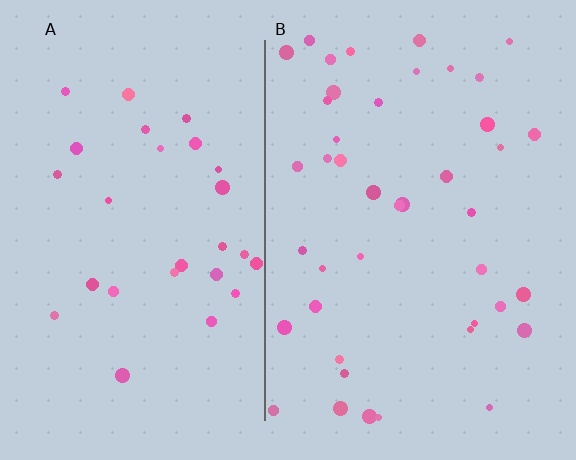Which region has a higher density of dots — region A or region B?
B (the right).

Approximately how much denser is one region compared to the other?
Approximately 1.5× — region B over region A.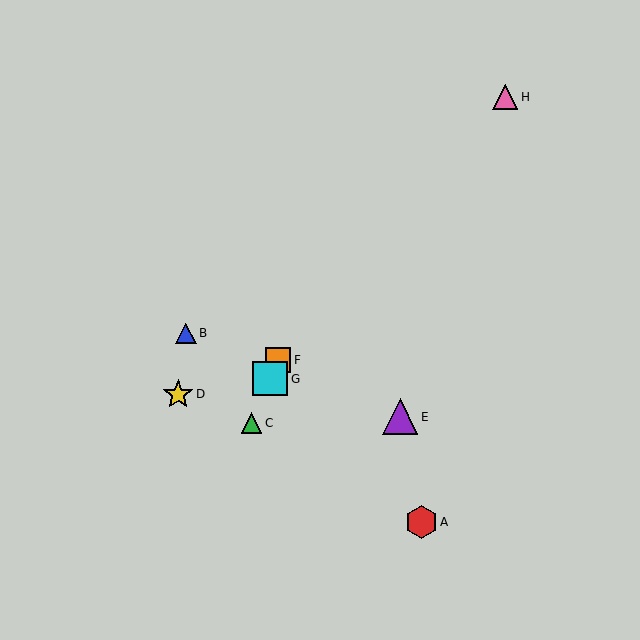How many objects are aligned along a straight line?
3 objects (C, F, G) are aligned along a straight line.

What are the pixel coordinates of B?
Object B is at (186, 333).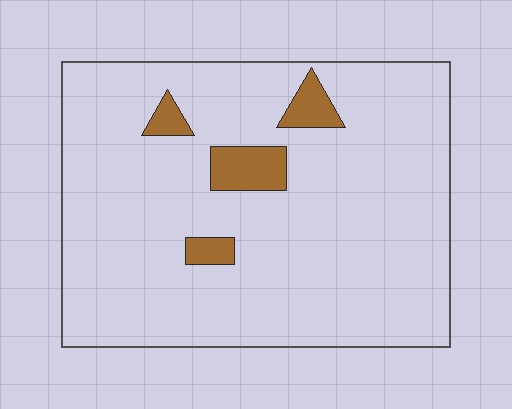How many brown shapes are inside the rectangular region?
4.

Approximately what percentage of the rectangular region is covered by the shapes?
Approximately 5%.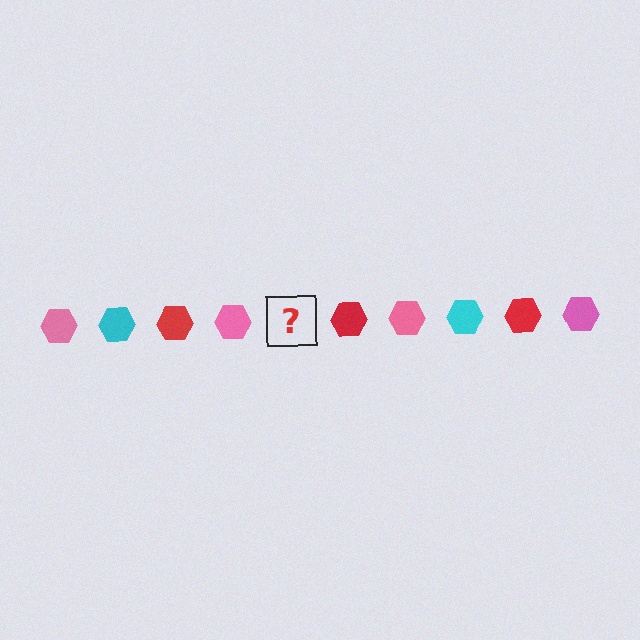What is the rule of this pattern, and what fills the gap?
The rule is that the pattern cycles through pink, cyan, red hexagons. The gap should be filled with a cyan hexagon.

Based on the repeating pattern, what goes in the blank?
The blank should be a cyan hexagon.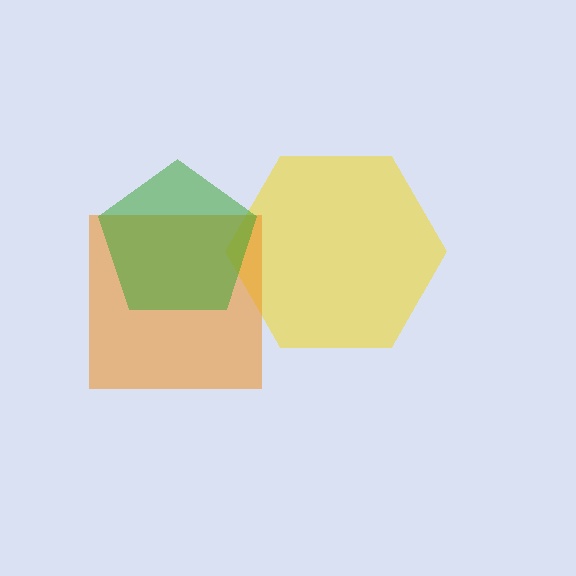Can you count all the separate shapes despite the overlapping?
Yes, there are 3 separate shapes.